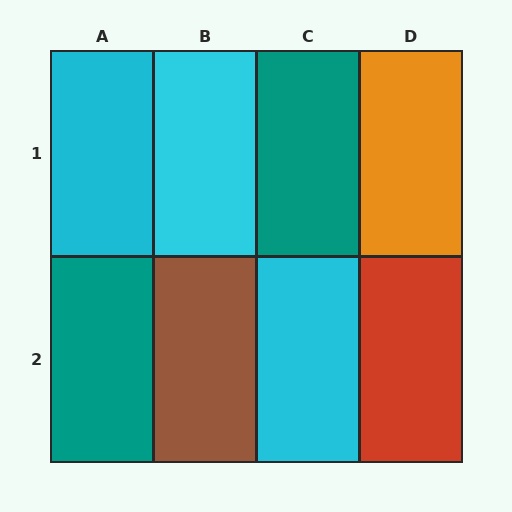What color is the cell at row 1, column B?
Cyan.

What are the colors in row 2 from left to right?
Teal, brown, cyan, red.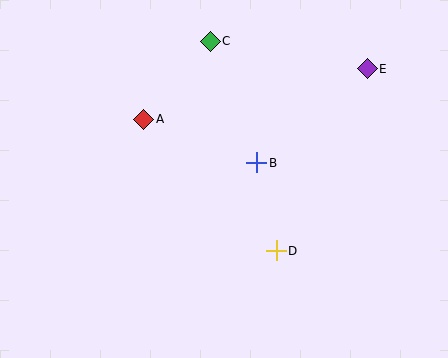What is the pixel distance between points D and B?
The distance between D and B is 90 pixels.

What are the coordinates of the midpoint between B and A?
The midpoint between B and A is at (200, 141).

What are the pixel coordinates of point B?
Point B is at (257, 163).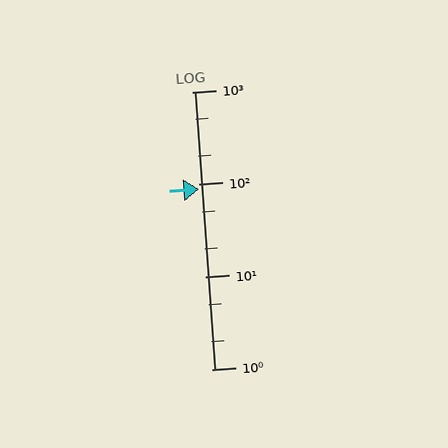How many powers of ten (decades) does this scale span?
The scale spans 3 decades, from 1 to 1000.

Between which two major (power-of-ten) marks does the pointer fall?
The pointer is between 10 and 100.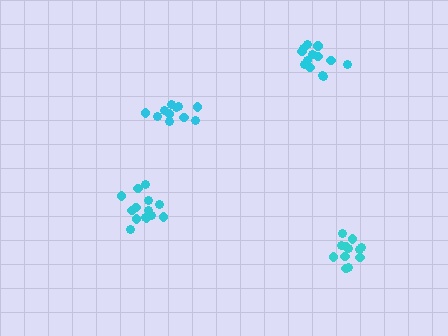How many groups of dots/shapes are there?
There are 4 groups.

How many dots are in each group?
Group 1: 13 dots, Group 2: 11 dots, Group 3: 12 dots, Group 4: 15 dots (51 total).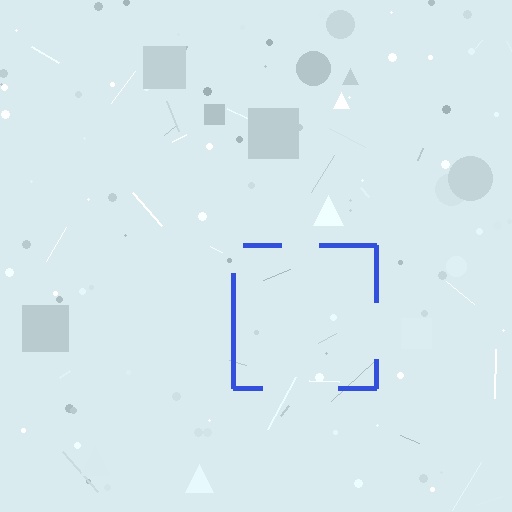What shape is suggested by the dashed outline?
The dashed outline suggests a square.